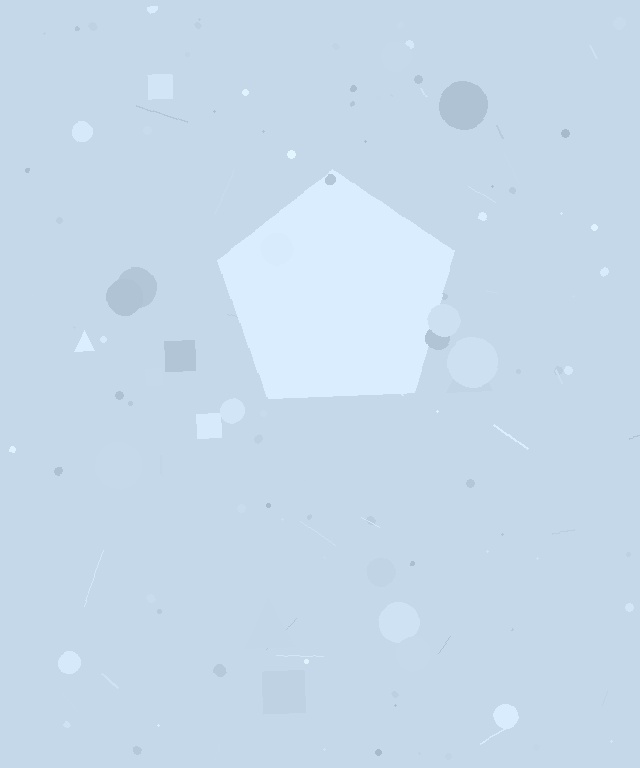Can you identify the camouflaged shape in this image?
The camouflaged shape is a pentagon.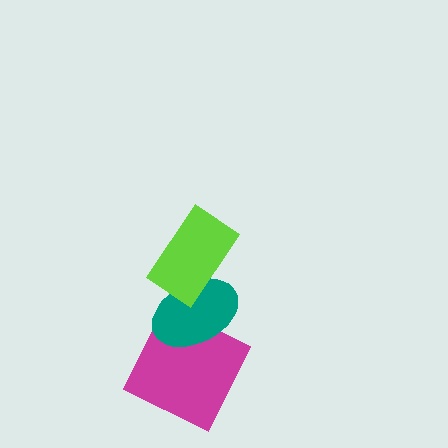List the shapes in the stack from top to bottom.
From top to bottom: the lime rectangle, the teal ellipse, the magenta square.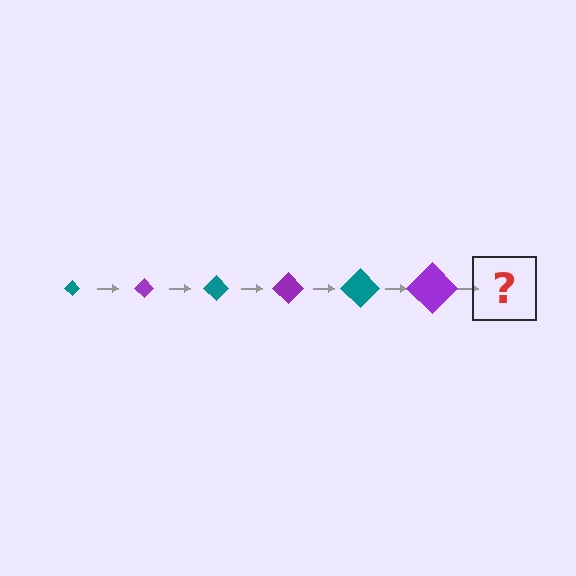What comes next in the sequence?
The next element should be a teal diamond, larger than the previous one.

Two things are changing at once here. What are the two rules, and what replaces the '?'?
The two rules are that the diamond grows larger each step and the color cycles through teal and purple. The '?' should be a teal diamond, larger than the previous one.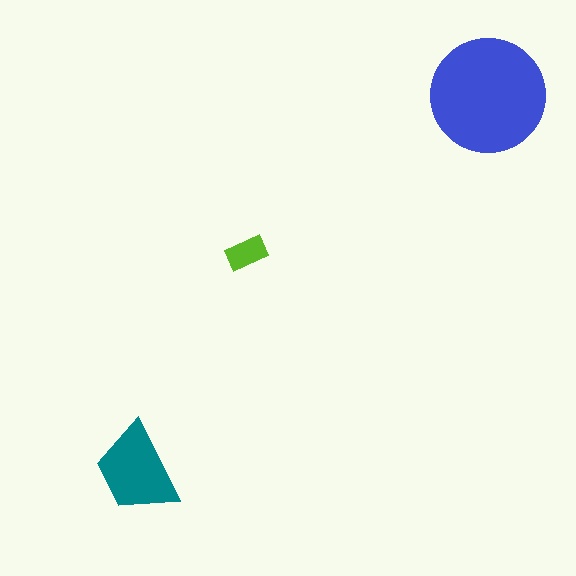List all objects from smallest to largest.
The lime rectangle, the teal trapezoid, the blue circle.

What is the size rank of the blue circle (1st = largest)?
1st.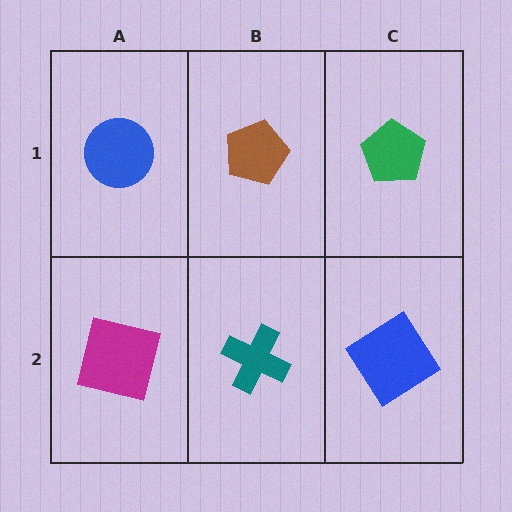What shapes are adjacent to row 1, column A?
A magenta square (row 2, column A), a brown pentagon (row 1, column B).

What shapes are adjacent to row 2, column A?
A blue circle (row 1, column A), a teal cross (row 2, column B).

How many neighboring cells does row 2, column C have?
2.